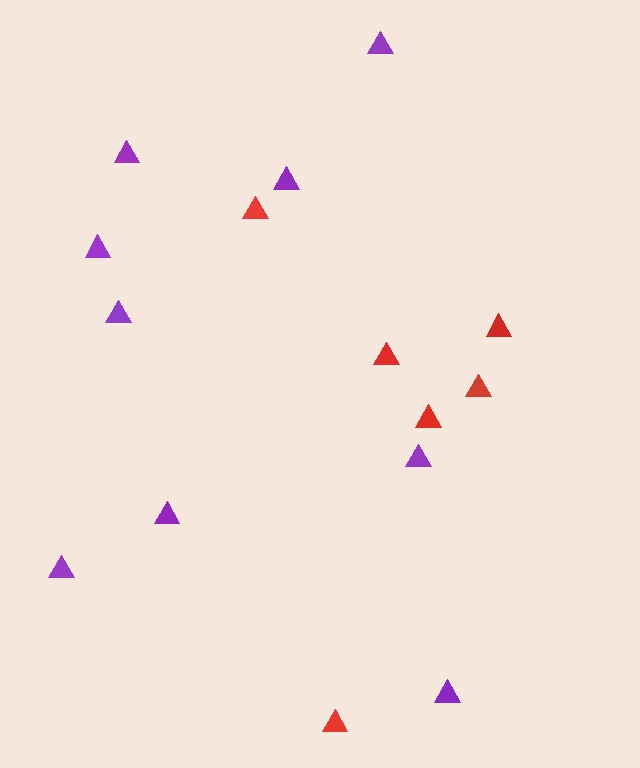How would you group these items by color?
There are 2 groups: one group of purple triangles (9) and one group of red triangles (6).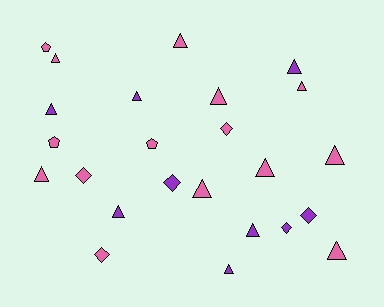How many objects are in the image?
There are 24 objects.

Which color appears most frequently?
Pink, with 15 objects.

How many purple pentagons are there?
There are no purple pentagons.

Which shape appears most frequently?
Triangle, with 15 objects.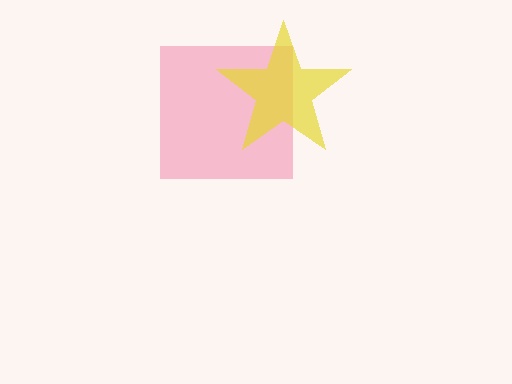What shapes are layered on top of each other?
The layered shapes are: a pink square, a yellow star.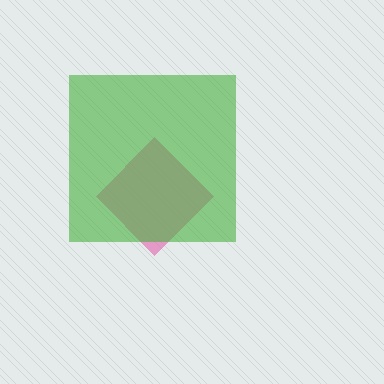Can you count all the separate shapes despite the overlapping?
Yes, there are 2 separate shapes.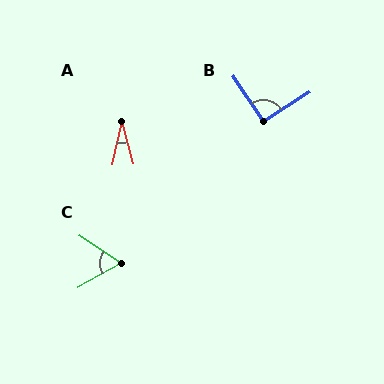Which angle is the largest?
B, at approximately 91 degrees.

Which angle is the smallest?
A, at approximately 27 degrees.